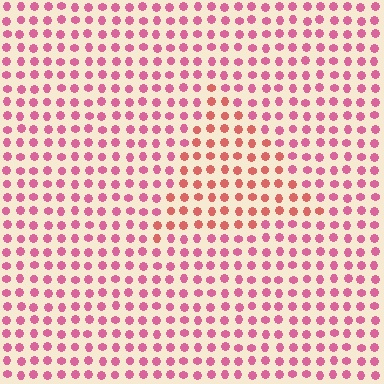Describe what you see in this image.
The image is filled with small pink elements in a uniform arrangement. A triangle-shaped region is visible where the elements are tinted to a slightly different hue, forming a subtle color boundary.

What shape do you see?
I see a triangle.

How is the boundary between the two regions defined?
The boundary is defined purely by a slight shift in hue (about 30 degrees). Spacing, size, and orientation are identical on both sides.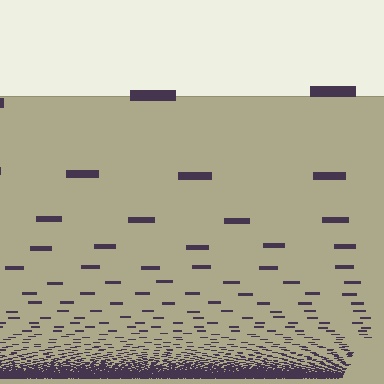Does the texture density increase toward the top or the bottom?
Density increases toward the bottom.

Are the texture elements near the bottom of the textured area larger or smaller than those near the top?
Smaller. The gradient is inverted — elements near the bottom are smaller and denser.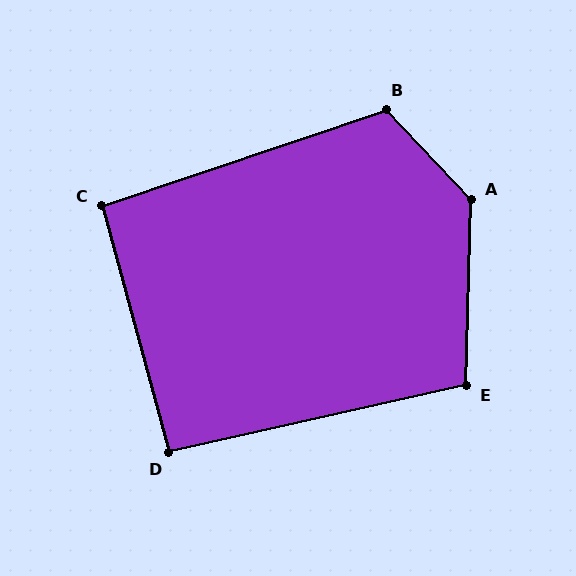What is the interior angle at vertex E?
Approximately 104 degrees (obtuse).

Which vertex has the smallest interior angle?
D, at approximately 92 degrees.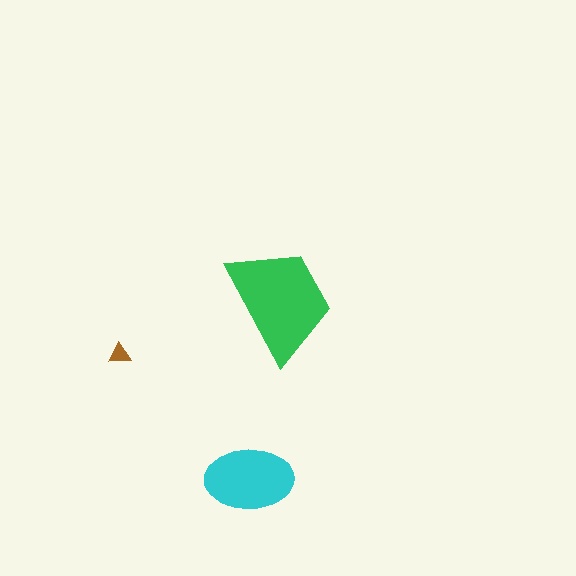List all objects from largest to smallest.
The green trapezoid, the cyan ellipse, the brown triangle.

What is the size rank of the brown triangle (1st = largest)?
3rd.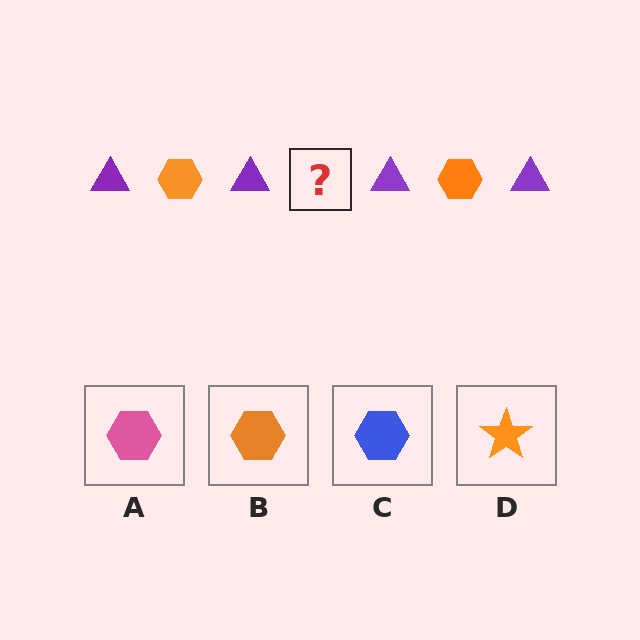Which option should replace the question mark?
Option B.